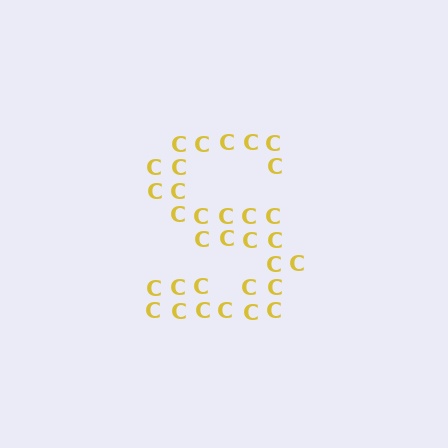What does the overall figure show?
The overall figure shows the letter S.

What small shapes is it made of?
It is made of small letter C's.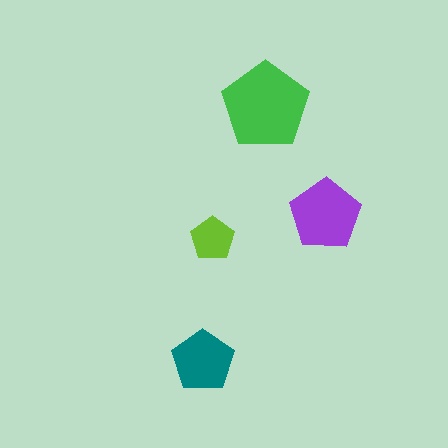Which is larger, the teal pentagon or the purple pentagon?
The purple one.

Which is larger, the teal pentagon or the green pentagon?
The green one.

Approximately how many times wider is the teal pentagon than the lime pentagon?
About 1.5 times wider.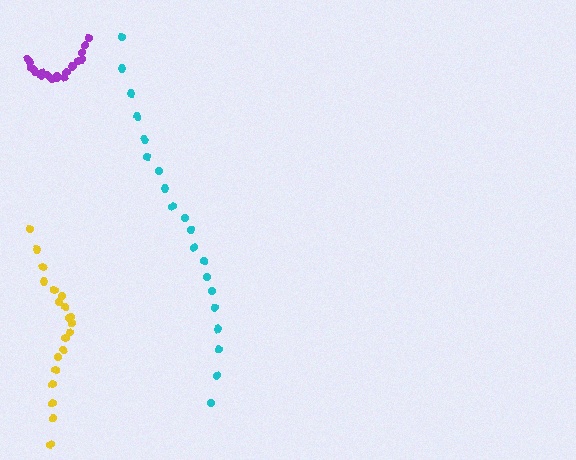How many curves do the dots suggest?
There are 3 distinct paths.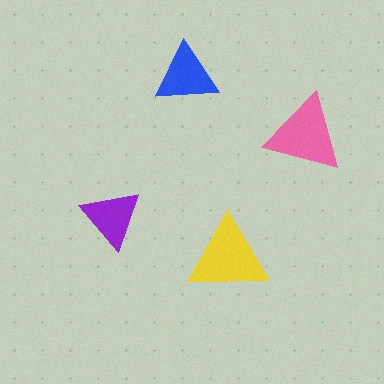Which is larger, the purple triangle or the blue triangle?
The blue one.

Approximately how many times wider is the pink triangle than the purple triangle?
About 1.5 times wider.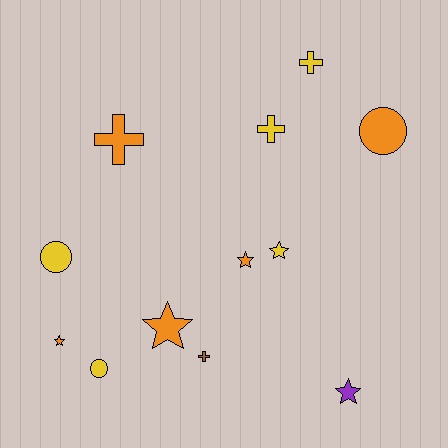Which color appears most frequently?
Yellow, with 5 objects.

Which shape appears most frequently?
Star, with 5 objects.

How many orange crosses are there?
There is 1 orange cross.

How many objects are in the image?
There are 12 objects.